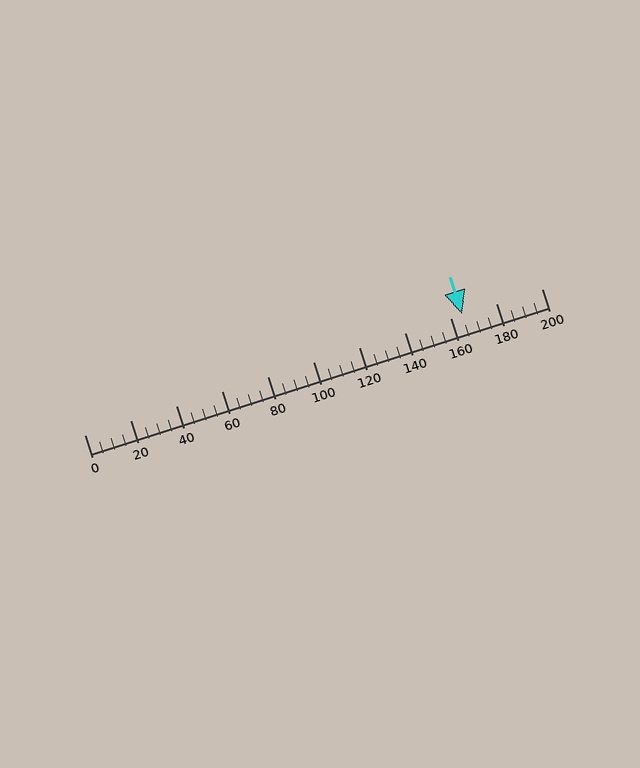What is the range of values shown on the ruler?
The ruler shows values from 0 to 200.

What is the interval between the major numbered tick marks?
The major tick marks are spaced 20 units apart.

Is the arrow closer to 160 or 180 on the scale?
The arrow is closer to 160.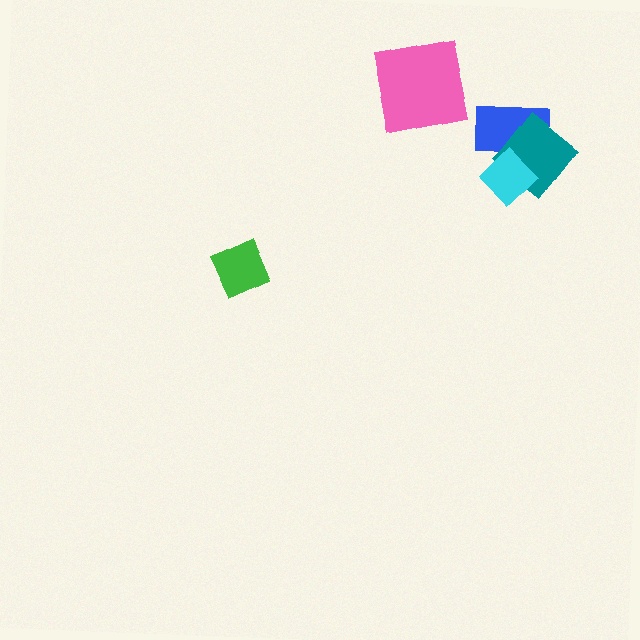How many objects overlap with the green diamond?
0 objects overlap with the green diamond.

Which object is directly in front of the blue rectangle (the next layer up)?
The teal diamond is directly in front of the blue rectangle.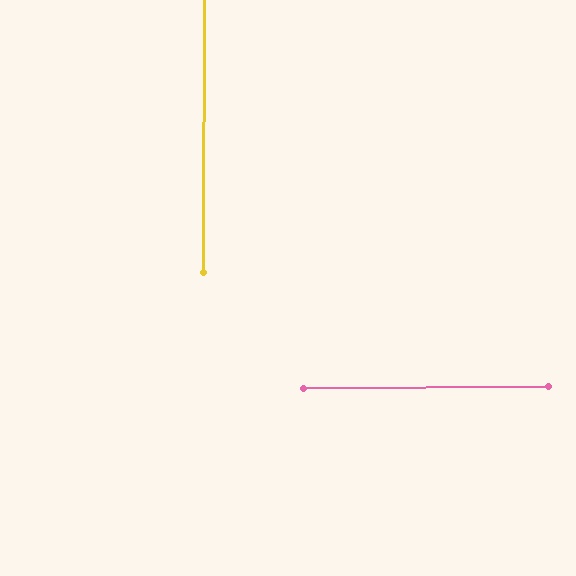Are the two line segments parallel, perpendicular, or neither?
Perpendicular — they meet at approximately 90°.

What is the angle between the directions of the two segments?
Approximately 90 degrees.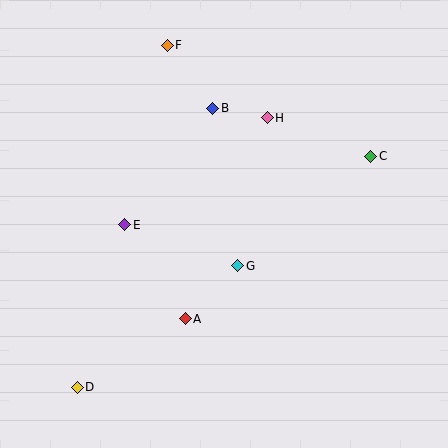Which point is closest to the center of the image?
Point G at (238, 266) is closest to the center.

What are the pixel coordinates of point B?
Point B is at (213, 108).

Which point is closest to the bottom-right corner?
Point G is closest to the bottom-right corner.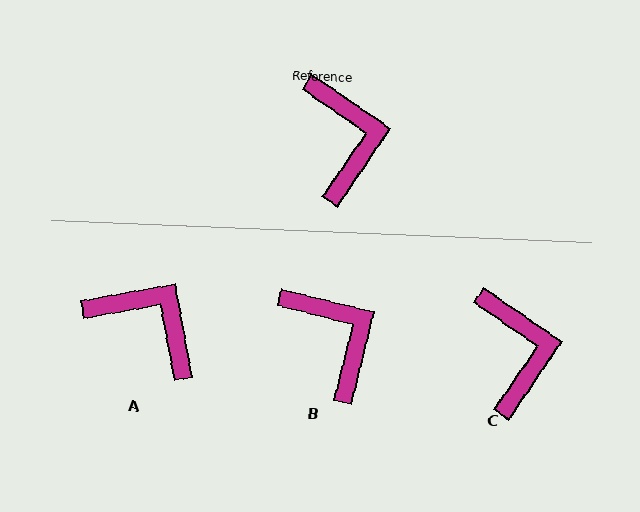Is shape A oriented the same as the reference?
No, it is off by about 45 degrees.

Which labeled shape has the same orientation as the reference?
C.